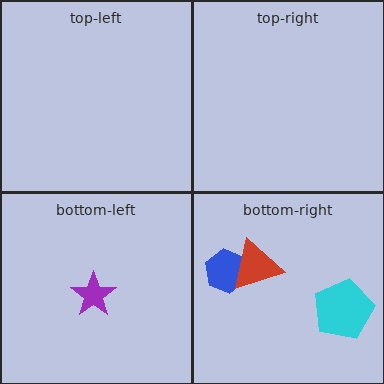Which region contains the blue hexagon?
The bottom-right region.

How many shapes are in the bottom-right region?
3.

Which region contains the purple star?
The bottom-left region.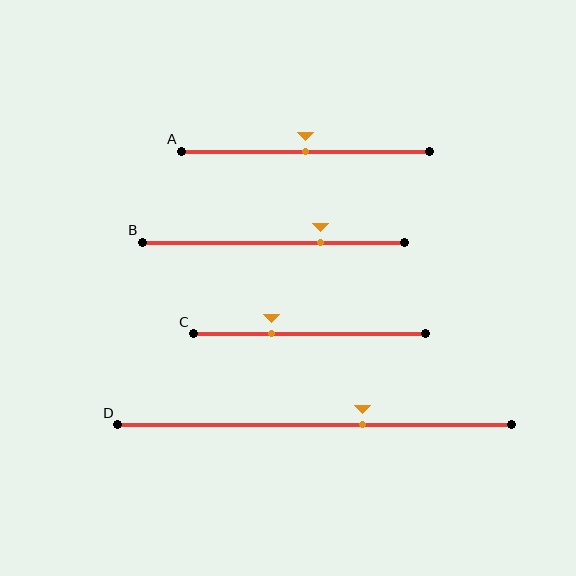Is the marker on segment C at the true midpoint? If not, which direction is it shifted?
No, the marker on segment C is shifted to the left by about 16% of the segment length.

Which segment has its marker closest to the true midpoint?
Segment A has its marker closest to the true midpoint.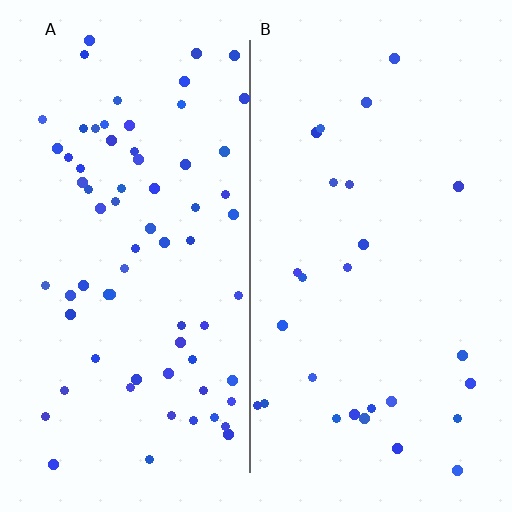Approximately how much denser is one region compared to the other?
Approximately 2.6× — region A over region B.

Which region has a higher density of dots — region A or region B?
A (the left).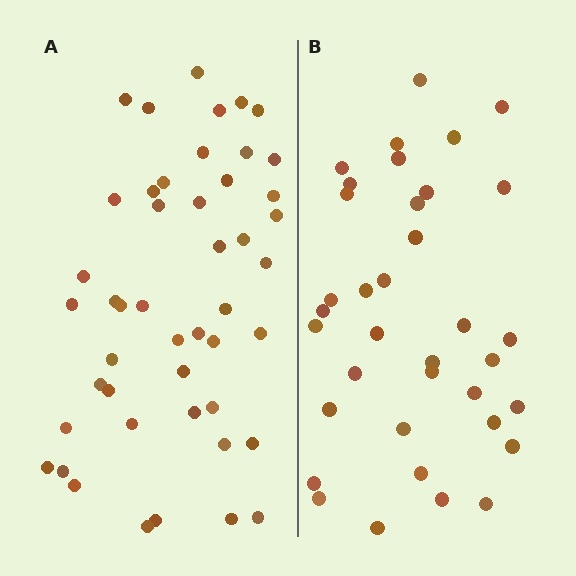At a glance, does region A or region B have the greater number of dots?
Region A (the left region) has more dots.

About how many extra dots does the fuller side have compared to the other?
Region A has roughly 12 or so more dots than region B.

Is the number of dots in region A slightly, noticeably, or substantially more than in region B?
Region A has noticeably more, but not dramatically so. The ratio is roughly 1.3 to 1.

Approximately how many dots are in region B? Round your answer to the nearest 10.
About 40 dots. (The exact count is 36, which rounds to 40.)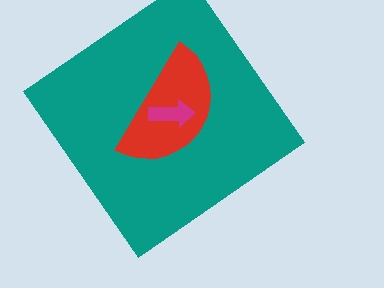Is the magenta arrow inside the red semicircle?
Yes.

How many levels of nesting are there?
3.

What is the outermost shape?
The teal diamond.